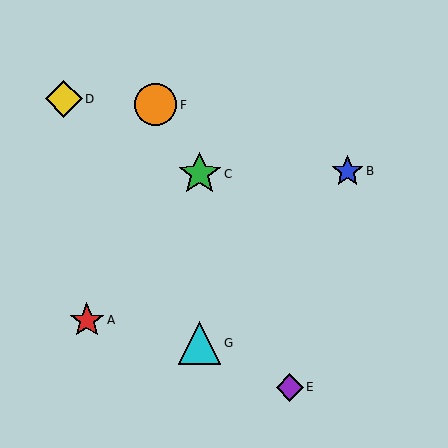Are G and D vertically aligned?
No, G is at x≈200 and D is at x≈64.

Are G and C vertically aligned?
Yes, both are at x≈200.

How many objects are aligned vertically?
2 objects (C, G) are aligned vertically.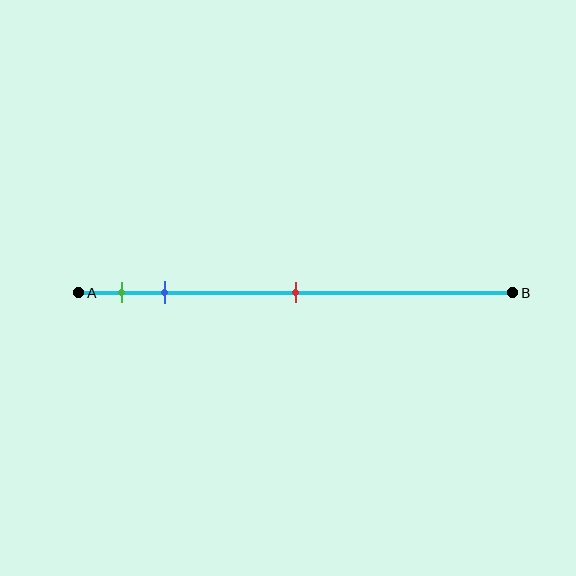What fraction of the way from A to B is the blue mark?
The blue mark is approximately 20% (0.2) of the way from A to B.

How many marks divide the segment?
There are 3 marks dividing the segment.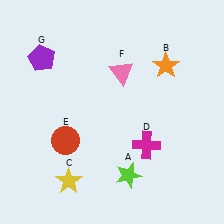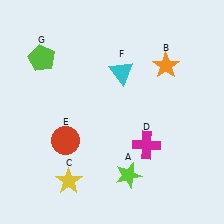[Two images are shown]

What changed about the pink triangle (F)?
In Image 1, F is pink. In Image 2, it changed to cyan.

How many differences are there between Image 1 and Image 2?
There are 2 differences between the two images.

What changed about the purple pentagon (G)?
In Image 1, G is purple. In Image 2, it changed to lime.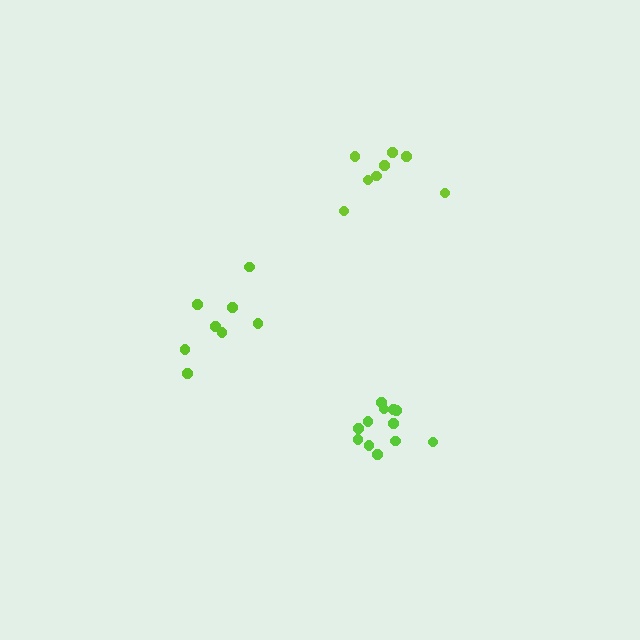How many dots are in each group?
Group 1: 8 dots, Group 2: 12 dots, Group 3: 8 dots (28 total).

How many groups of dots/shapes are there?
There are 3 groups.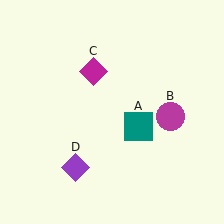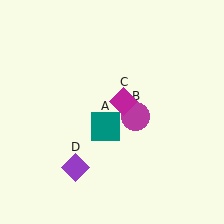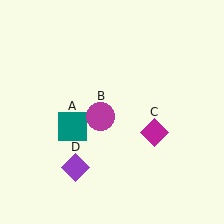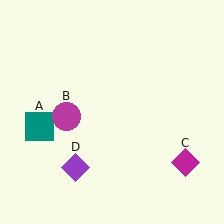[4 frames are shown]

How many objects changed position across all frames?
3 objects changed position: teal square (object A), magenta circle (object B), magenta diamond (object C).